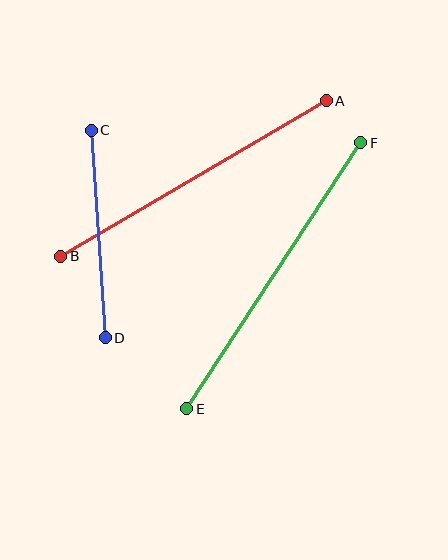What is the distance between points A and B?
The distance is approximately 308 pixels.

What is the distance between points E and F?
The distance is approximately 318 pixels.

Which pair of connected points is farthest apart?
Points E and F are farthest apart.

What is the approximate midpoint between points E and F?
The midpoint is at approximately (274, 276) pixels.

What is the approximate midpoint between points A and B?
The midpoint is at approximately (193, 179) pixels.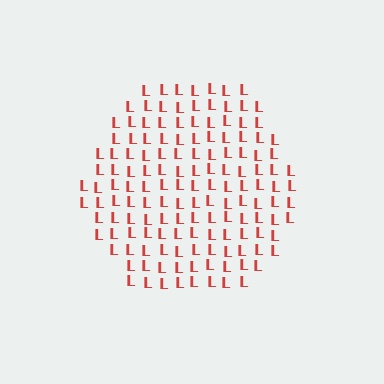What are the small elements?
The small elements are letter L's.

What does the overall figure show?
The overall figure shows a hexagon.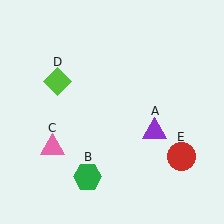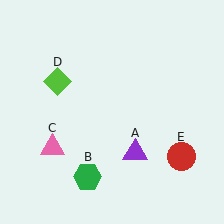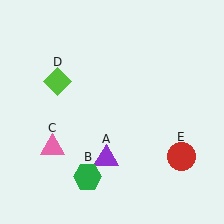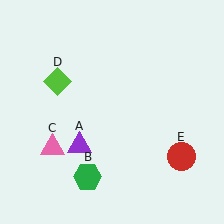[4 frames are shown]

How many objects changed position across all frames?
1 object changed position: purple triangle (object A).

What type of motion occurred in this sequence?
The purple triangle (object A) rotated clockwise around the center of the scene.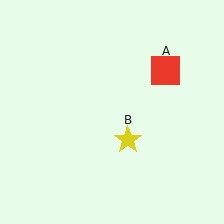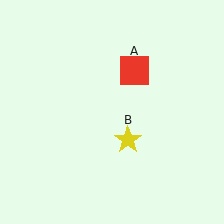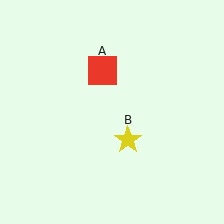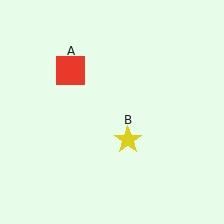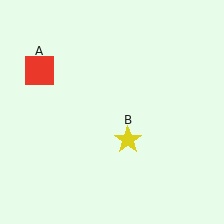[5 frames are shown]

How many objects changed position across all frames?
1 object changed position: red square (object A).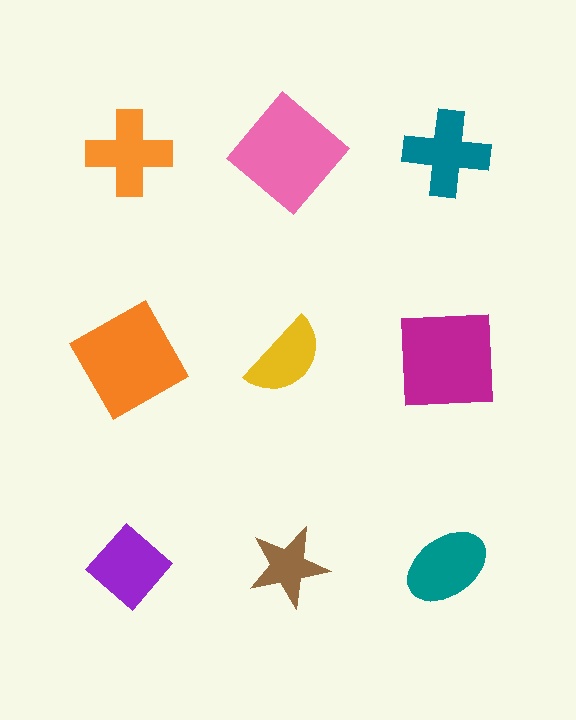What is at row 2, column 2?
A yellow semicircle.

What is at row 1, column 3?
A teal cross.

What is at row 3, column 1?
A purple diamond.